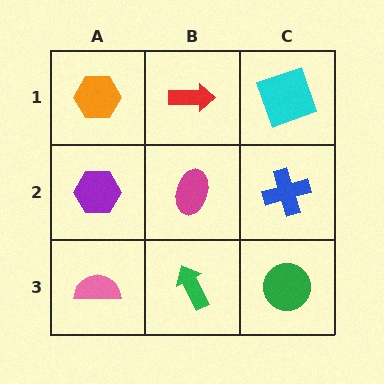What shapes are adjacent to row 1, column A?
A purple hexagon (row 2, column A), a red arrow (row 1, column B).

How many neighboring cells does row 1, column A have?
2.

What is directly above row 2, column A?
An orange hexagon.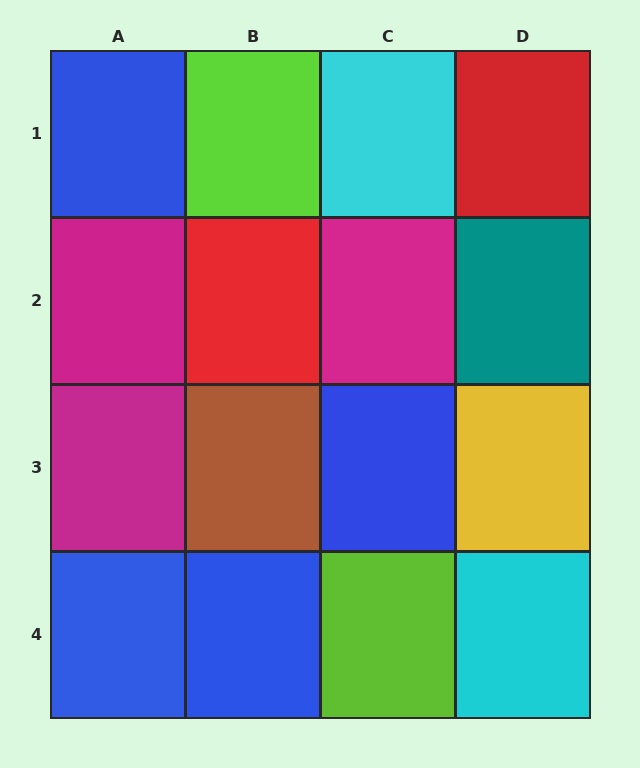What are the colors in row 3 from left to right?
Magenta, brown, blue, yellow.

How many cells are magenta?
3 cells are magenta.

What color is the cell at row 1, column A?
Blue.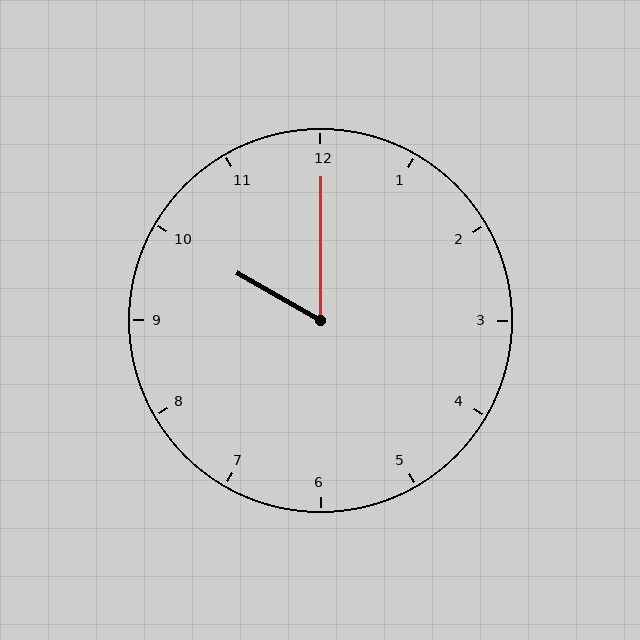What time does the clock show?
10:00.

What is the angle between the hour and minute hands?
Approximately 60 degrees.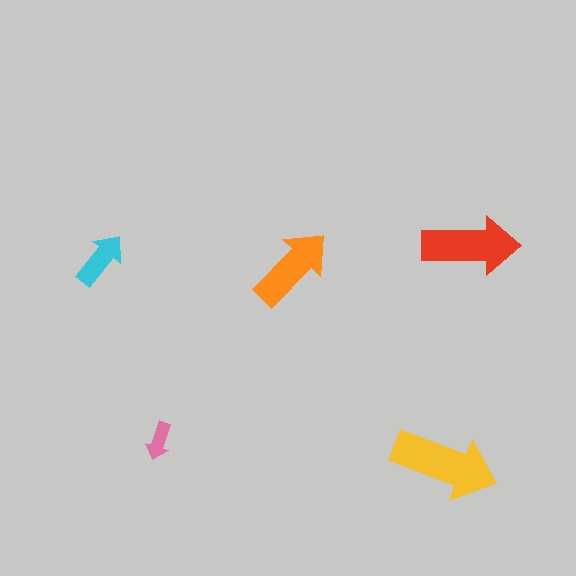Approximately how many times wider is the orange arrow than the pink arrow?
About 2 times wider.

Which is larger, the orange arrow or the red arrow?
The red one.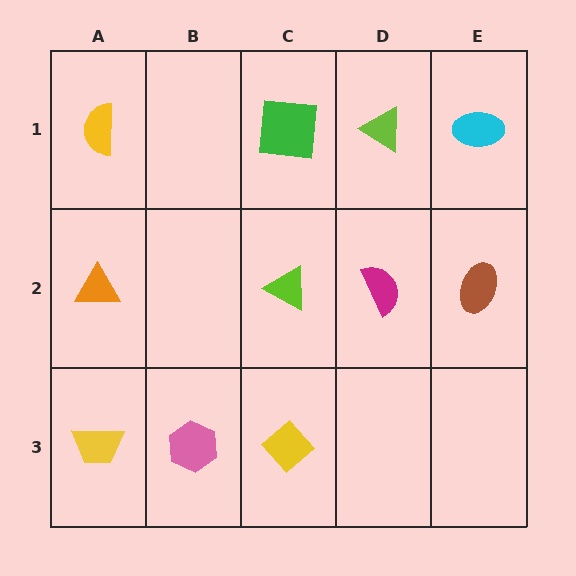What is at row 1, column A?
A yellow semicircle.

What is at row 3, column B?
A pink hexagon.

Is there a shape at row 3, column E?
No, that cell is empty.